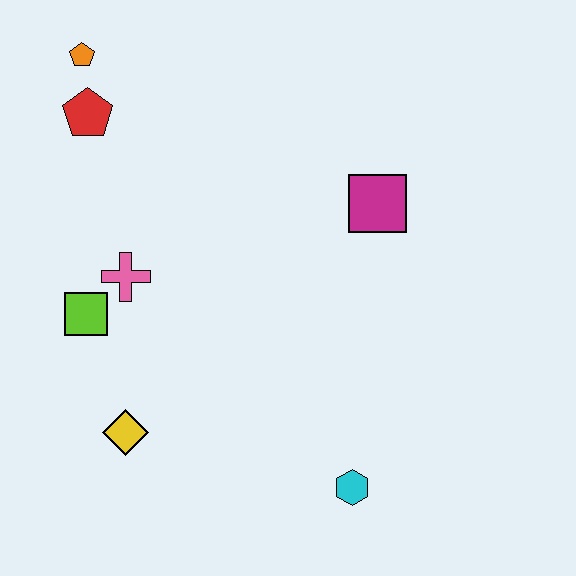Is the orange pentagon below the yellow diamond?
No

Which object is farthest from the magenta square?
The yellow diamond is farthest from the magenta square.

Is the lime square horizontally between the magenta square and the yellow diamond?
No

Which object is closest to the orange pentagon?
The red pentagon is closest to the orange pentagon.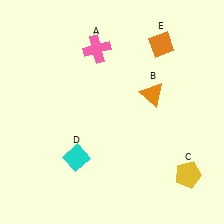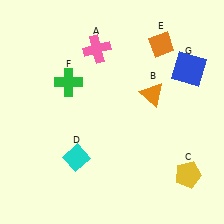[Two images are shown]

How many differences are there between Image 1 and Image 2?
There are 2 differences between the two images.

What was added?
A green cross (F), a blue square (G) were added in Image 2.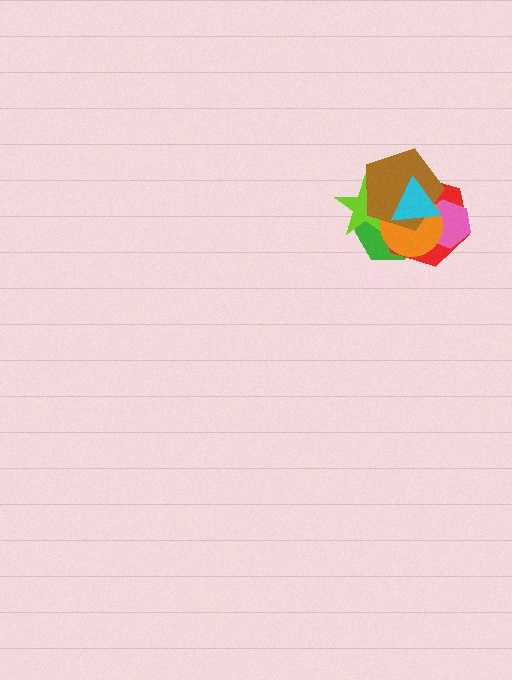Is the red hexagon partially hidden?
Yes, it is partially covered by another shape.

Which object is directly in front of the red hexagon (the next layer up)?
The pink hexagon is directly in front of the red hexagon.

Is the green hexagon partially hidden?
Yes, it is partially covered by another shape.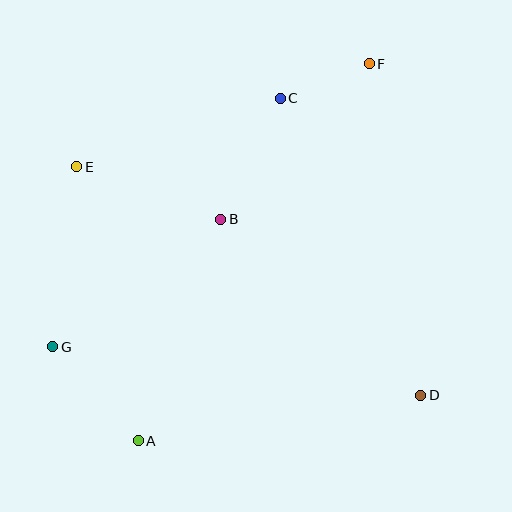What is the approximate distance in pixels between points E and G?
The distance between E and G is approximately 181 pixels.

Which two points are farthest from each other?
Points A and F are farthest from each other.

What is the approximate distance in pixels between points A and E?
The distance between A and E is approximately 280 pixels.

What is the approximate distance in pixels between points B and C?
The distance between B and C is approximately 135 pixels.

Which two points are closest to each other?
Points C and F are closest to each other.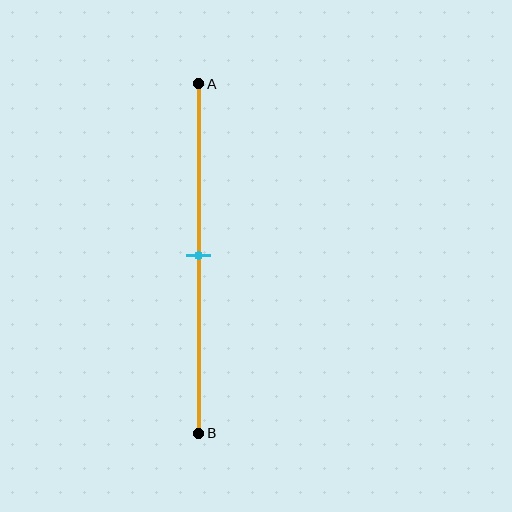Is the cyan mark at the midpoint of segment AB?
Yes, the mark is approximately at the midpoint.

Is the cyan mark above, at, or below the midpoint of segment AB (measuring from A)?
The cyan mark is approximately at the midpoint of segment AB.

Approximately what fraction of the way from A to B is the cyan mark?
The cyan mark is approximately 50% of the way from A to B.